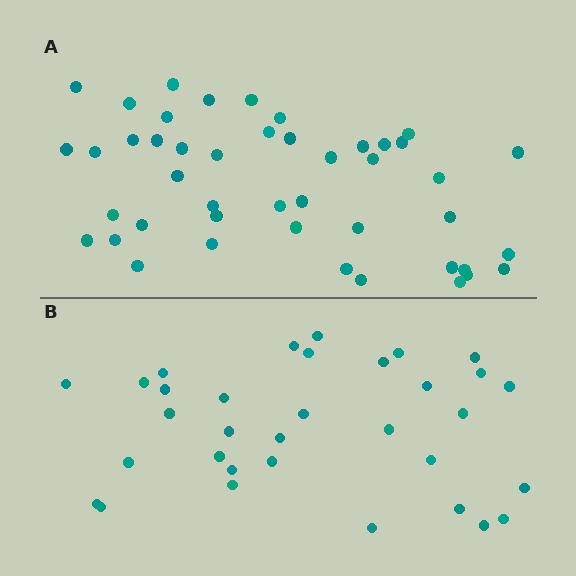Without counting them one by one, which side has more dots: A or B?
Region A (the top region) has more dots.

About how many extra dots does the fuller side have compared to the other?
Region A has roughly 12 or so more dots than region B.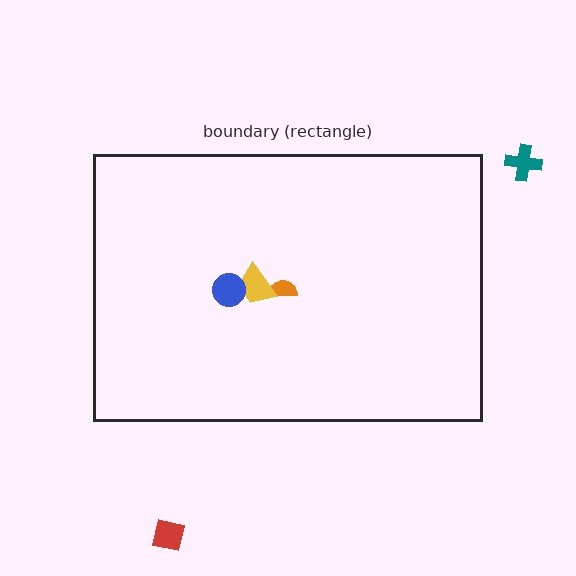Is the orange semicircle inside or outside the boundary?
Inside.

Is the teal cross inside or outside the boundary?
Outside.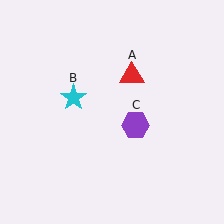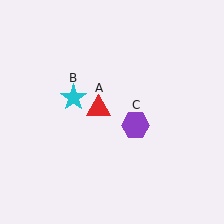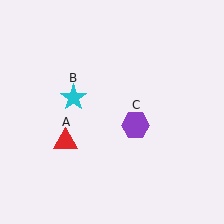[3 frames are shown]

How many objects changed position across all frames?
1 object changed position: red triangle (object A).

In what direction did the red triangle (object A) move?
The red triangle (object A) moved down and to the left.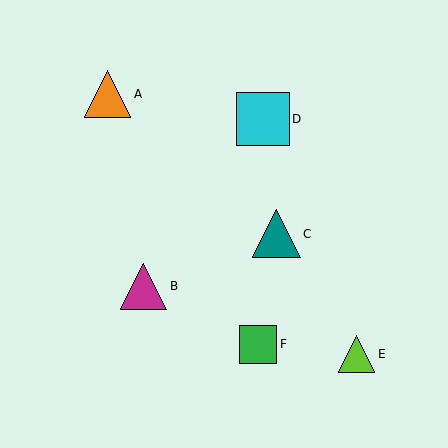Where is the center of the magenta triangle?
The center of the magenta triangle is at (143, 286).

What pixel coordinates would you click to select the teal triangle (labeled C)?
Click at (276, 234) to select the teal triangle C.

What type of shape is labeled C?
Shape C is a teal triangle.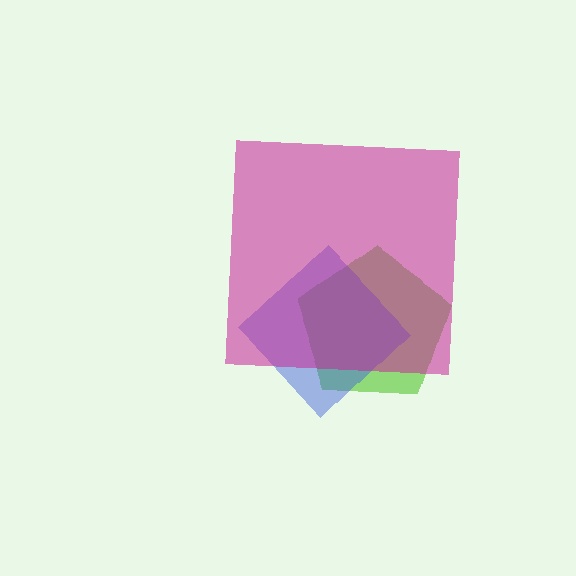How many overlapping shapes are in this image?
There are 3 overlapping shapes in the image.